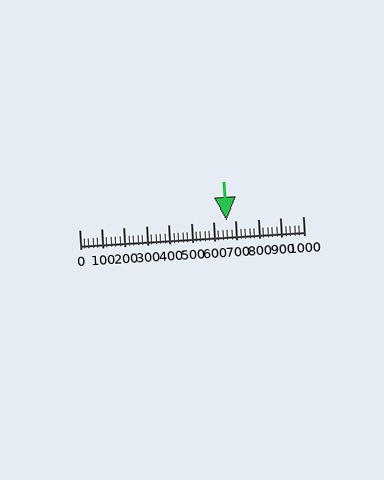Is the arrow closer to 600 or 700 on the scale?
The arrow is closer to 700.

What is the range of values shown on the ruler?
The ruler shows values from 0 to 1000.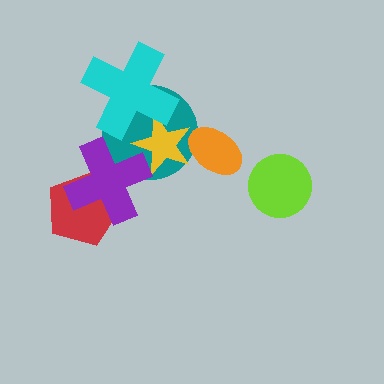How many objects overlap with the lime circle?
0 objects overlap with the lime circle.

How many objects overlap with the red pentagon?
1 object overlaps with the red pentagon.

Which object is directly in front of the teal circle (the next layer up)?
The yellow star is directly in front of the teal circle.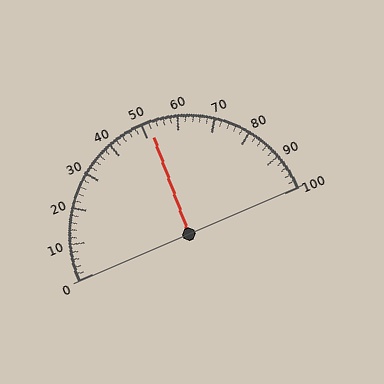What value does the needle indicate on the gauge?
The needle indicates approximately 52.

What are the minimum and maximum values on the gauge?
The gauge ranges from 0 to 100.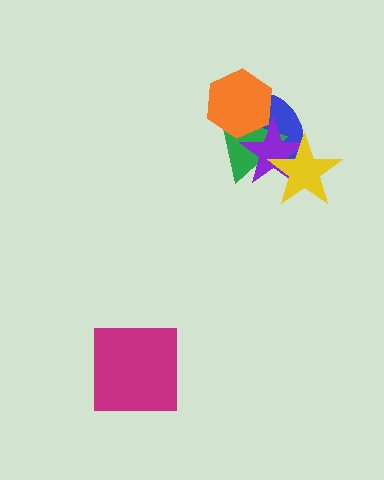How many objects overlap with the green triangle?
4 objects overlap with the green triangle.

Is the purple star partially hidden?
Yes, it is partially covered by another shape.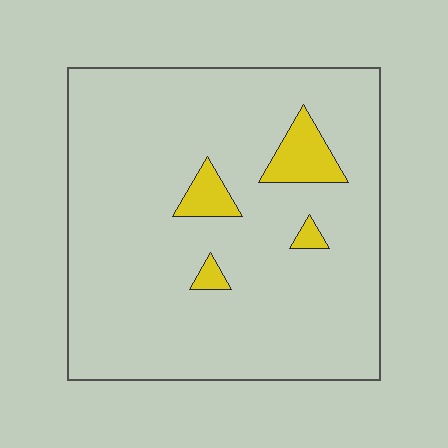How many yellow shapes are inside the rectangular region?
4.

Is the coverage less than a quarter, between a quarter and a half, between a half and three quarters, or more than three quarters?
Less than a quarter.